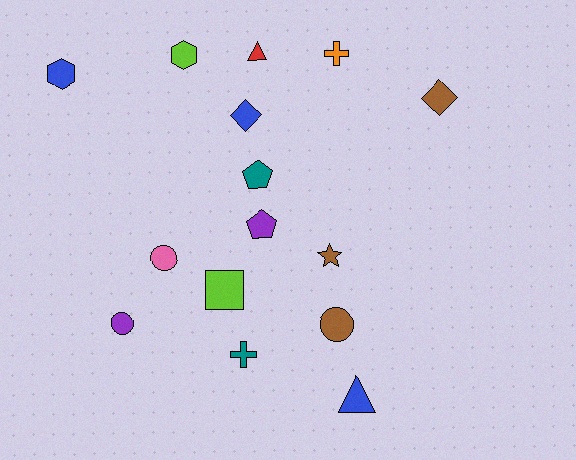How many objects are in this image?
There are 15 objects.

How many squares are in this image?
There is 1 square.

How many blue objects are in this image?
There are 3 blue objects.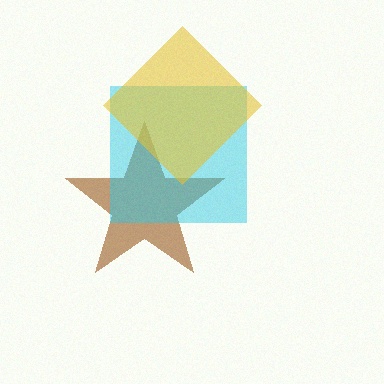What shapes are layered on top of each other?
The layered shapes are: a brown star, a cyan square, a yellow diamond.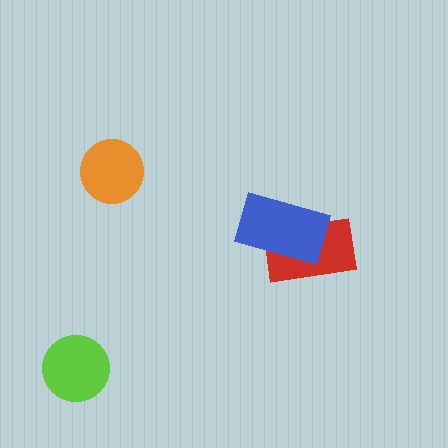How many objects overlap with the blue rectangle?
1 object overlaps with the blue rectangle.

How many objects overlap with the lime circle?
0 objects overlap with the lime circle.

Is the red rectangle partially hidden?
Yes, it is partially covered by another shape.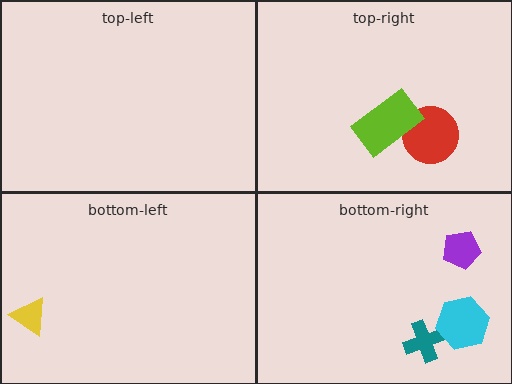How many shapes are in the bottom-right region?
3.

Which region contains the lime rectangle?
The top-right region.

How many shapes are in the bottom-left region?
1.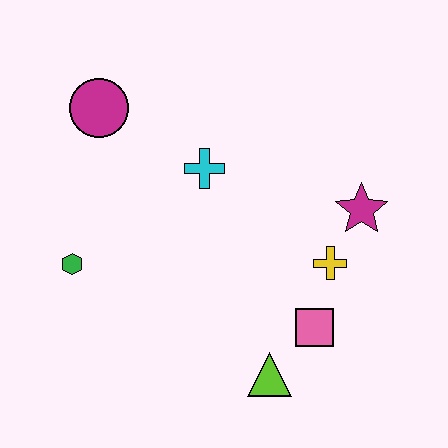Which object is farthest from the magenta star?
The green hexagon is farthest from the magenta star.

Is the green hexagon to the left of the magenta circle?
Yes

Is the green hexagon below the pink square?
No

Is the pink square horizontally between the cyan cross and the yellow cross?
Yes